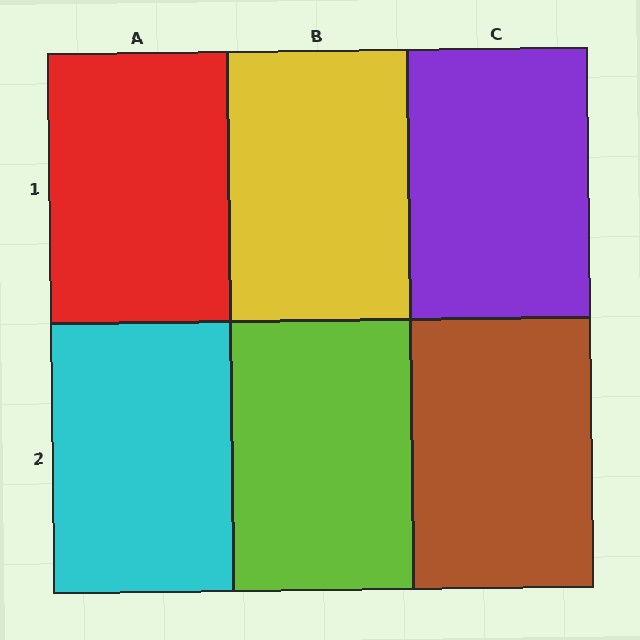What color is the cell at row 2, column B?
Lime.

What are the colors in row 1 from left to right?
Red, yellow, purple.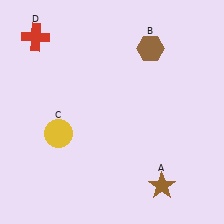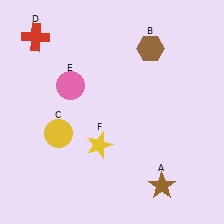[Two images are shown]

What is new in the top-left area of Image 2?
A pink circle (E) was added in the top-left area of Image 2.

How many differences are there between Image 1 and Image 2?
There are 2 differences between the two images.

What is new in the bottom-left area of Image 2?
A yellow star (F) was added in the bottom-left area of Image 2.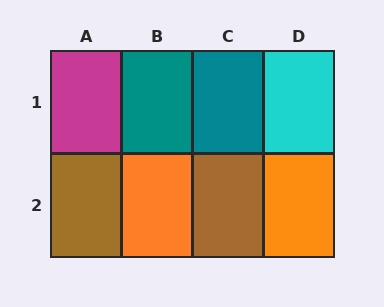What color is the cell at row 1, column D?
Cyan.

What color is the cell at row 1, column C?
Teal.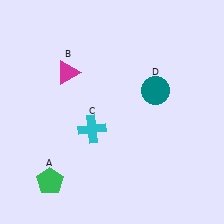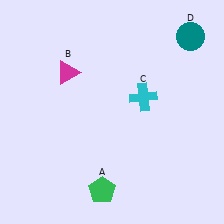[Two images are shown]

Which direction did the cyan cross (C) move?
The cyan cross (C) moved right.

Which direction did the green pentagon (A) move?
The green pentagon (A) moved right.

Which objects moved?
The objects that moved are: the green pentagon (A), the cyan cross (C), the teal circle (D).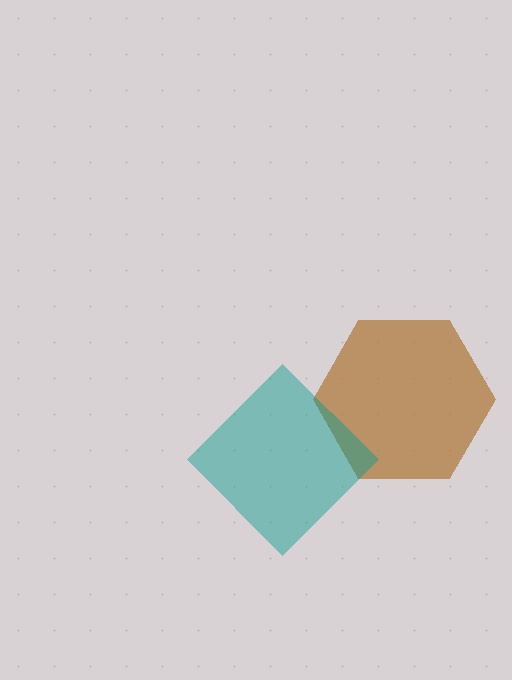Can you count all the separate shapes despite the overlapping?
Yes, there are 2 separate shapes.